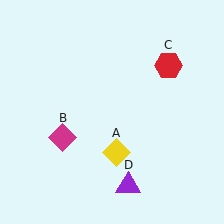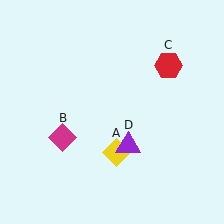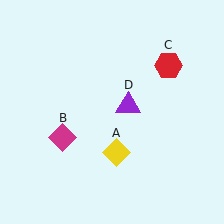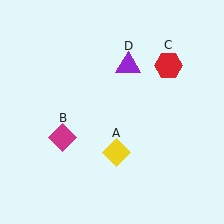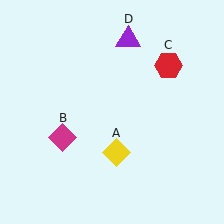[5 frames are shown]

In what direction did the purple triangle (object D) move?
The purple triangle (object D) moved up.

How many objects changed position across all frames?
1 object changed position: purple triangle (object D).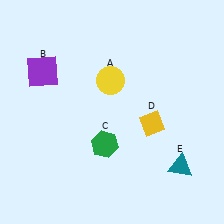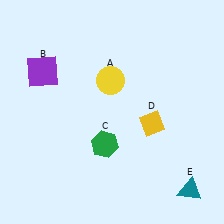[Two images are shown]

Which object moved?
The teal triangle (E) moved down.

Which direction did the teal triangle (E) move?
The teal triangle (E) moved down.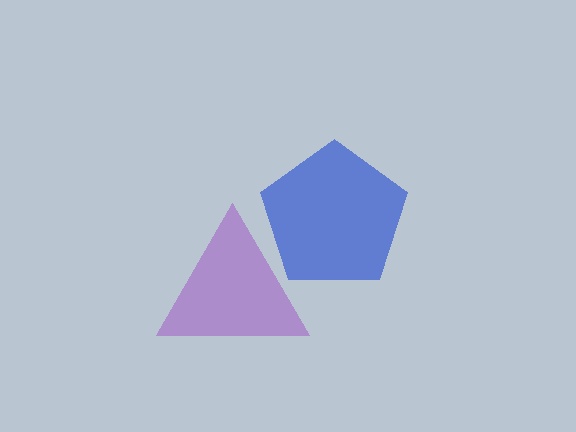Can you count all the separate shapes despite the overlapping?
Yes, there are 2 separate shapes.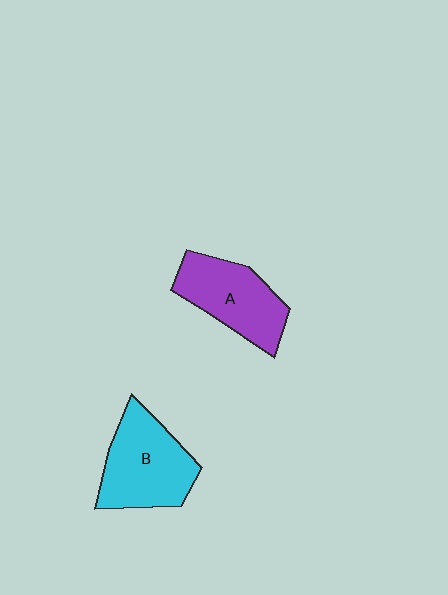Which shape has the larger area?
Shape B (cyan).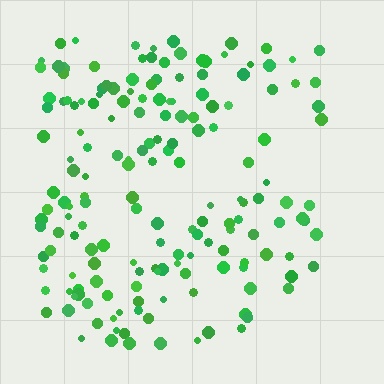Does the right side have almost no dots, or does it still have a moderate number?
Still a moderate number, just noticeably fewer than the left.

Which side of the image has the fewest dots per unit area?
The right.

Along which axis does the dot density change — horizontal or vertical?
Horizontal.